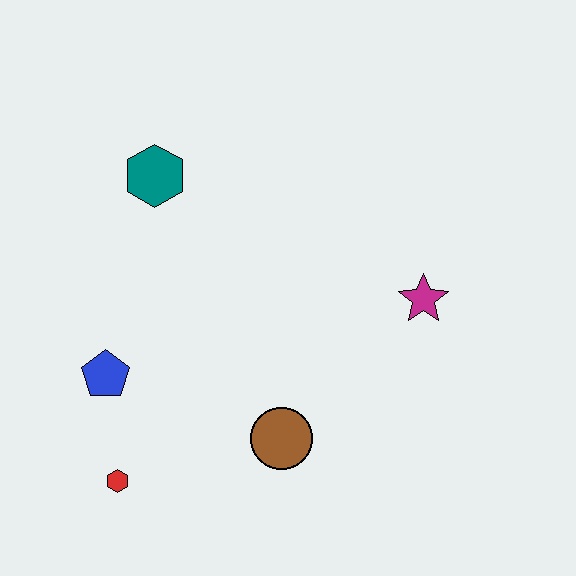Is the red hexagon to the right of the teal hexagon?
No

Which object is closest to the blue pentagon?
The red hexagon is closest to the blue pentagon.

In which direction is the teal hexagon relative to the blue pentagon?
The teal hexagon is above the blue pentagon.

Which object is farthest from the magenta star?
The red hexagon is farthest from the magenta star.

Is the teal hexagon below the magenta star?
No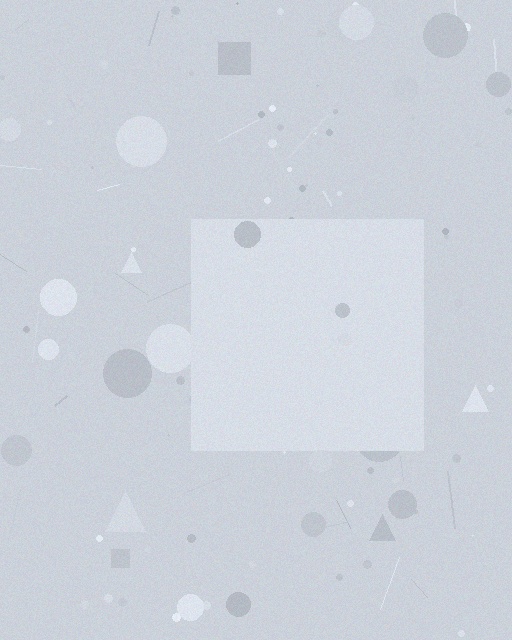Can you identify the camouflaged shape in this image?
The camouflaged shape is a square.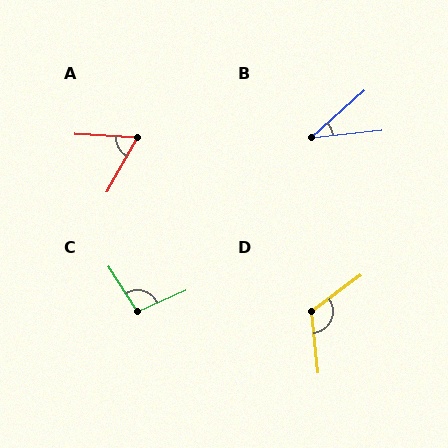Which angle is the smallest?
B, at approximately 35 degrees.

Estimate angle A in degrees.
Approximately 64 degrees.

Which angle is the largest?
D, at approximately 120 degrees.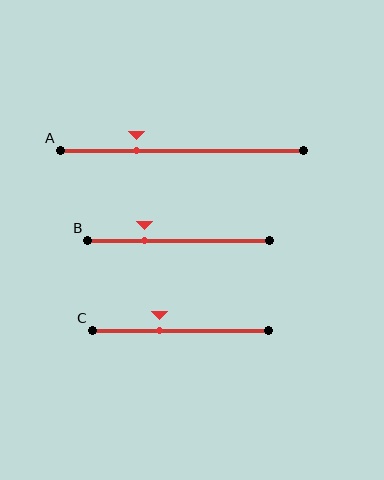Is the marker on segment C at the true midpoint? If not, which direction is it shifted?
No, the marker on segment C is shifted to the left by about 12% of the segment length.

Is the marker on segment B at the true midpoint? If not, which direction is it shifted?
No, the marker on segment B is shifted to the left by about 19% of the segment length.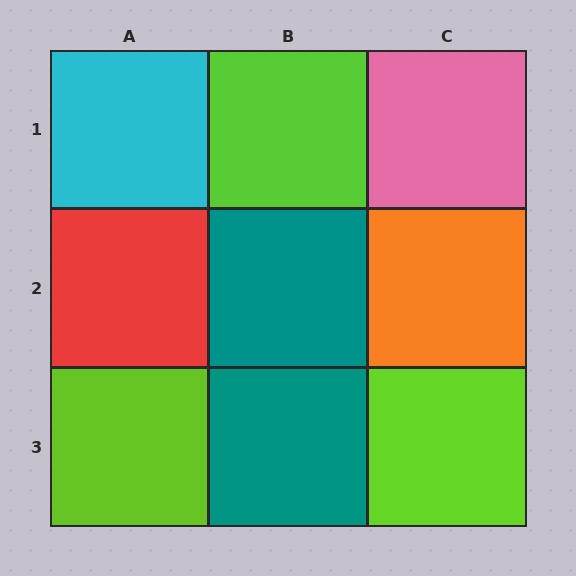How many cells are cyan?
1 cell is cyan.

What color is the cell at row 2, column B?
Teal.